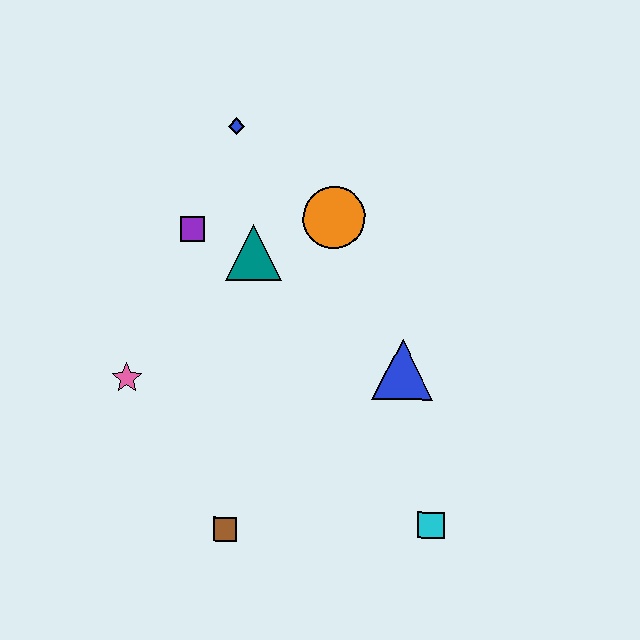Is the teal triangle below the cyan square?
No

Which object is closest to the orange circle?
The teal triangle is closest to the orange circle.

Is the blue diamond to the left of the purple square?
No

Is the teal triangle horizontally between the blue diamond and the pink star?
No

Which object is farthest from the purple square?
The cyan square is farthest from the purple square.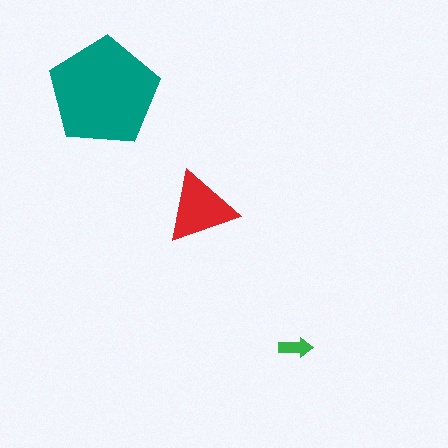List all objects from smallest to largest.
The green arrow, the red triangle, the teal pentagon.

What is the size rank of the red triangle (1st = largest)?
2nd.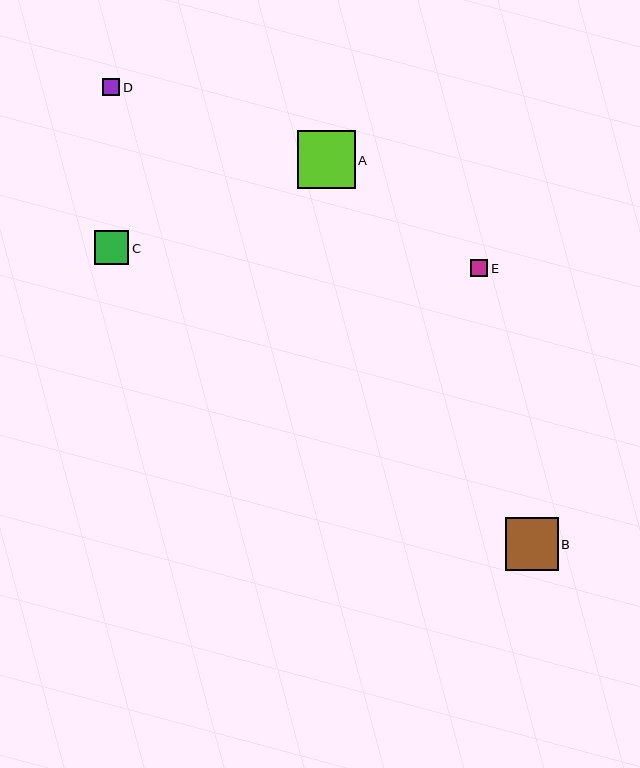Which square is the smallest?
Square E is the smallest with a size of approximately 17 pixels.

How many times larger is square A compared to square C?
Square A is approximately 1.7 times the size of square C.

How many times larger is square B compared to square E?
Square B is approximately 3.1 times the size of square E.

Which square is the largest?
Square A is the largest with a size of approximately 58 pixels.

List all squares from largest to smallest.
From largest to smallest: A, B, C, D, E.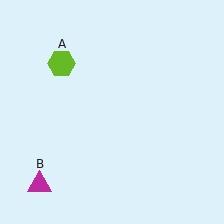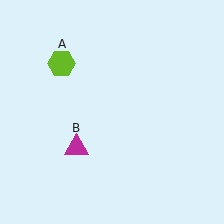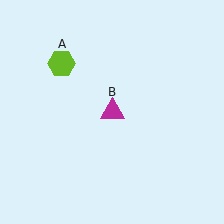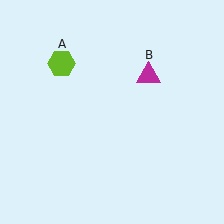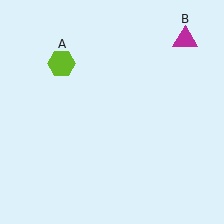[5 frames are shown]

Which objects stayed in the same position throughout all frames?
Lime hexagon (object A) remained stationary.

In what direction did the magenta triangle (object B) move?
The magenta triangle (object B) moved up and to the right.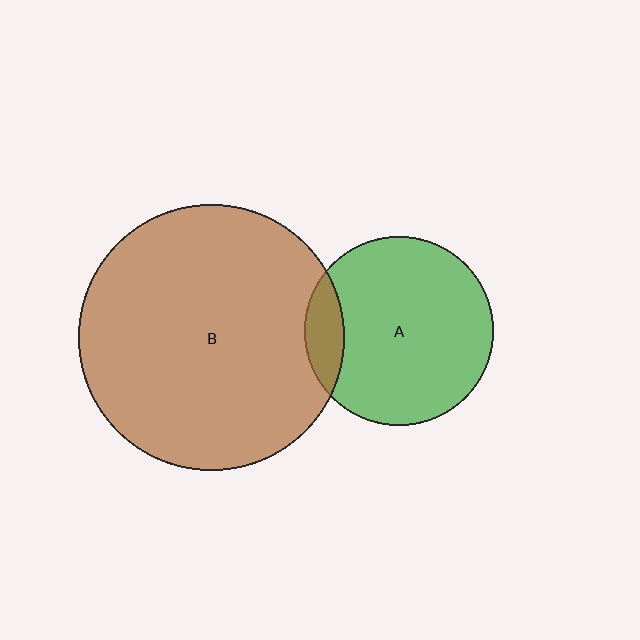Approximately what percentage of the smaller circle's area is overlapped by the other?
Approximately 10%.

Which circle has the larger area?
Circle B (brown).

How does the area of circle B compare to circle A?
Approximately 2.0 times.